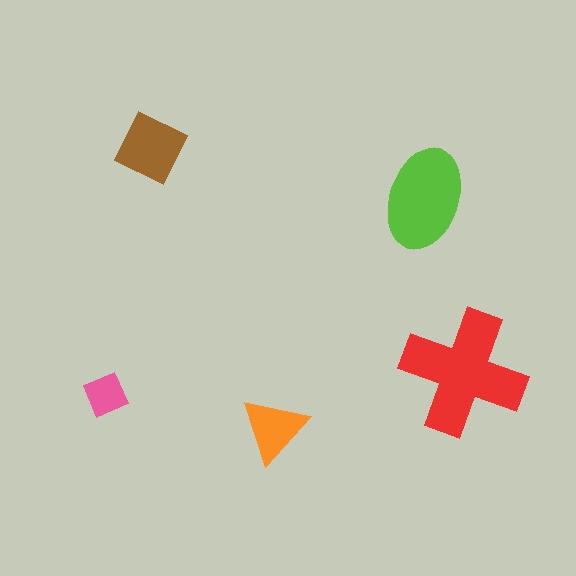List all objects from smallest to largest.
The pink diamond, the orange triangle, the brown square, the lime ellipse, the red cross.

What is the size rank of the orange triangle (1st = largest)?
4th.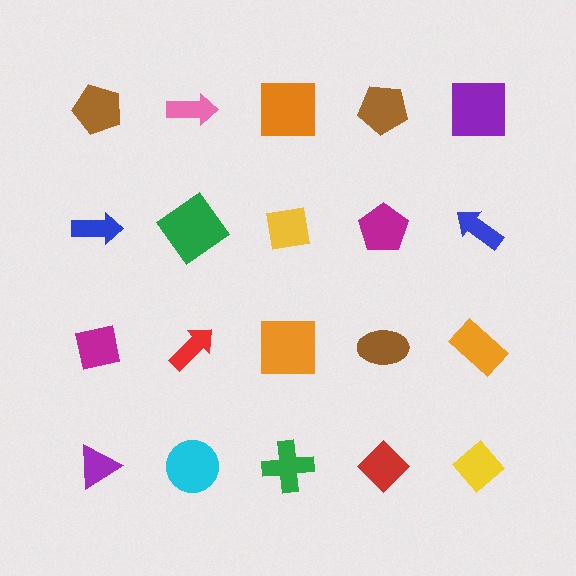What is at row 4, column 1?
A purple triangle.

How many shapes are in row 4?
5 shapes.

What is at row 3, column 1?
A magenta square.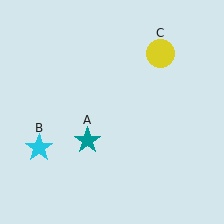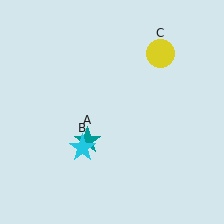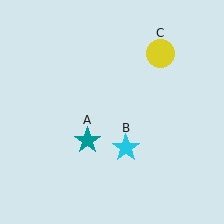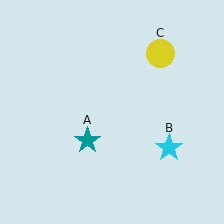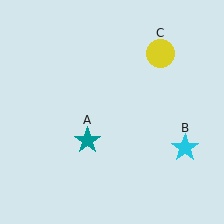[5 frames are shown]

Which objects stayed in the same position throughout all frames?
Teal star (object A) and yellow circle (object C) remained stationary.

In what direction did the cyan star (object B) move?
The cyan star (object B) moved right.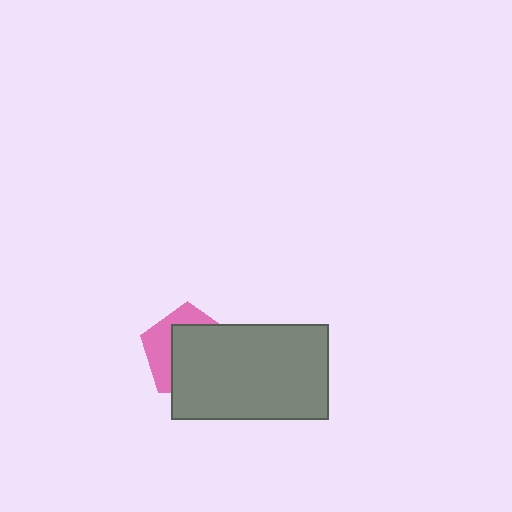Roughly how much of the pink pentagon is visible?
A small part of it is visible (roughly 37%).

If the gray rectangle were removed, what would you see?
You would see the complete pink pentagon.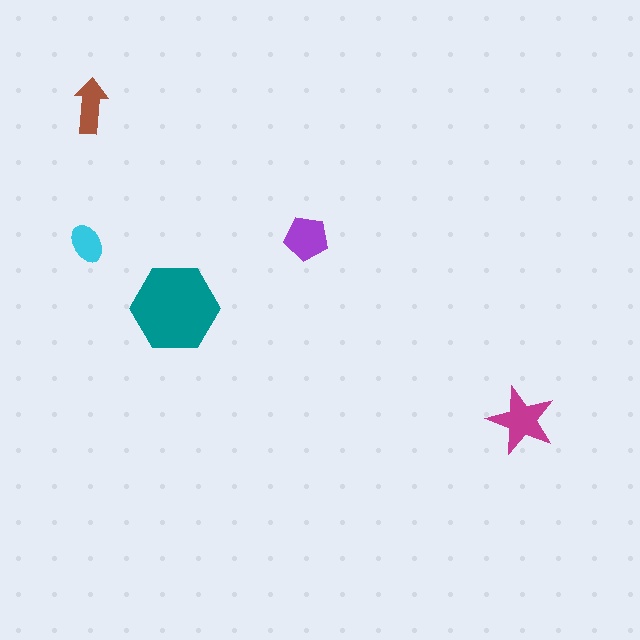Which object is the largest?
The teal hexagon.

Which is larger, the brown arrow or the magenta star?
The magenta star.